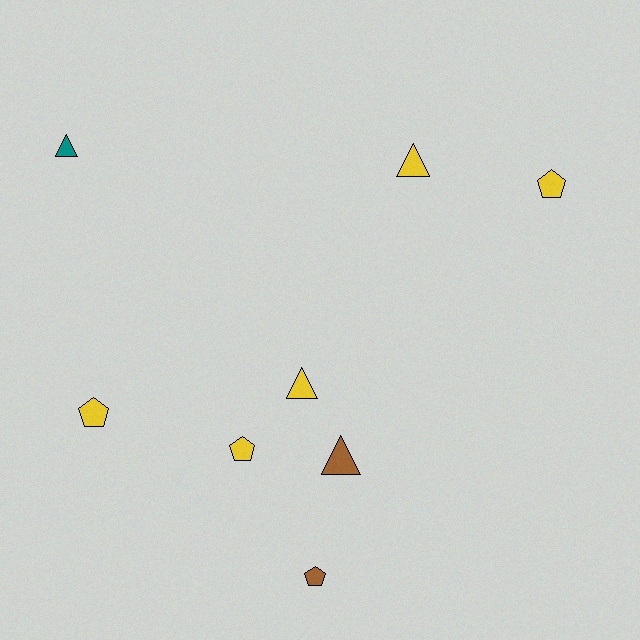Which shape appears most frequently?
Triangle, with 4 objects.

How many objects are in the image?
There are 8 objects.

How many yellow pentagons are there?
There are 3 yellow pentagons.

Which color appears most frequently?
Yellow, with 5 objects.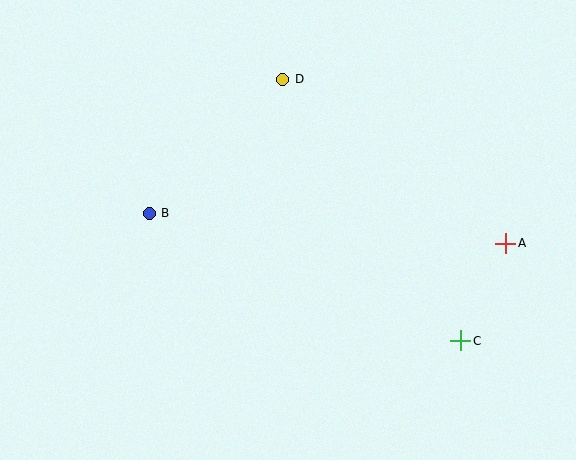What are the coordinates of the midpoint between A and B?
The midpoint between A and B is at (328, 228).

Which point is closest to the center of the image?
Point B at (149, 213) is closest to the center.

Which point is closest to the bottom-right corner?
Point C is closest to the bottom-right corner.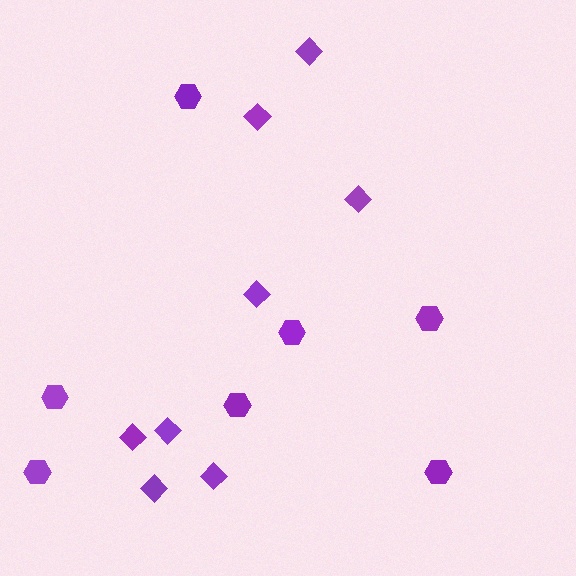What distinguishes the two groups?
There are 2 groups: one group of hexagons (7) and one group of diamonds (8).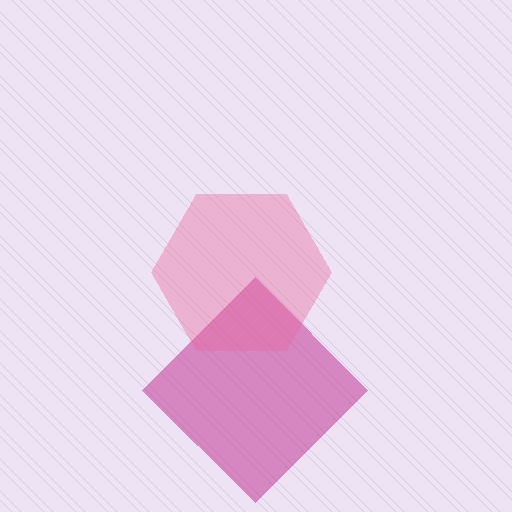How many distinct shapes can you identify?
There are 2 distinct shapes: a magenta diamond, a pink hexagon.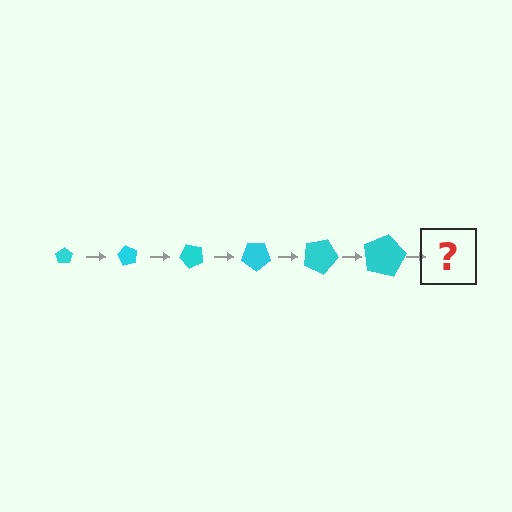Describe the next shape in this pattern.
It should be a pentagon, larger than the previous one and rotated 360 degrees from the start.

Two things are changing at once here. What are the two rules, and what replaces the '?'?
The two rules are that the pentagon grows larger each step and it rotates 60 degrees each step. The '?' should be a pentagon, larger than the previous one and rotated 360 degrees from the start.